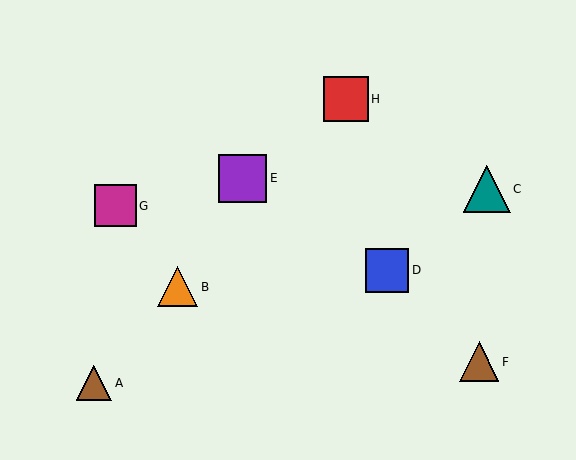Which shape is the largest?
The purple square (labeled E) is the largest.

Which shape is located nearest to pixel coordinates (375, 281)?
The blue square (labeled D) at (387, 270) is nearest to that location.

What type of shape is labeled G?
Shape G is a magenta square.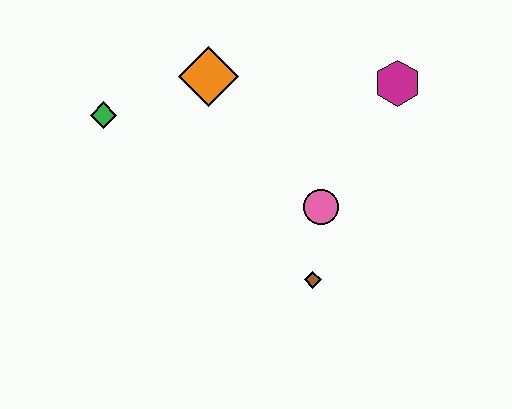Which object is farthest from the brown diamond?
The green diamond is farthest from the brown diamond.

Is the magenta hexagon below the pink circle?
No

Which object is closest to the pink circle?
The brown diamond is closest to the pink circle.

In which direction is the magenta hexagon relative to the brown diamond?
The magenta hexagon is above the brown diamond.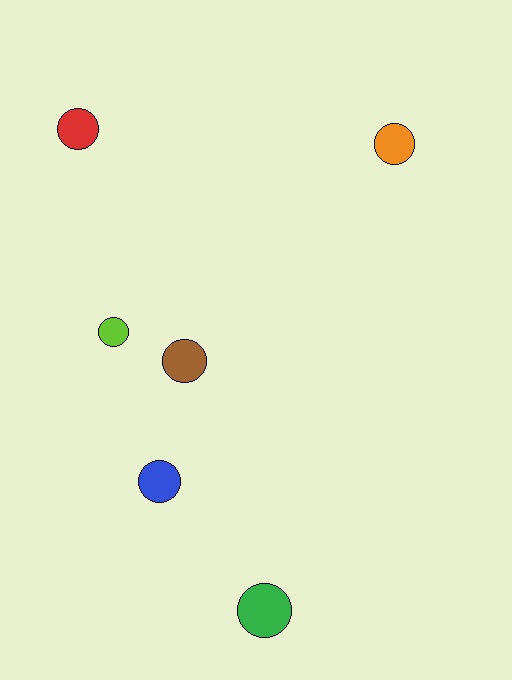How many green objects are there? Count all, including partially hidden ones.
There is 1 green object.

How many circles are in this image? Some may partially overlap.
There are 6 circles.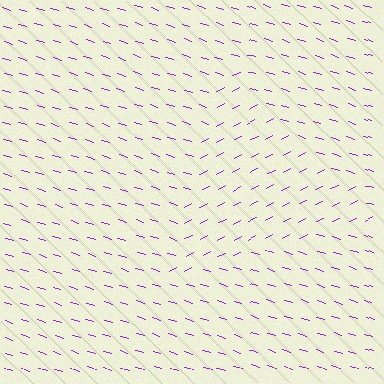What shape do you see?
I see a triangle.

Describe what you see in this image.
The image is filled with small purple line segments. A triangle region in the image has lines oriented differently from the surrounding lines, creating a visible texture boundary.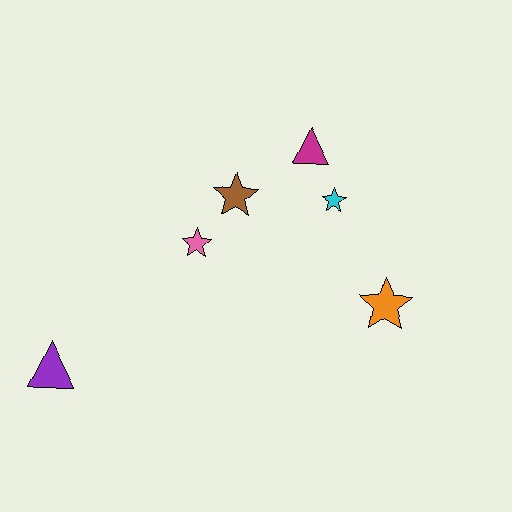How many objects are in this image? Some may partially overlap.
There are 6 objects.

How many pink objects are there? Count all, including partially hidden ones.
There is 1 pink object.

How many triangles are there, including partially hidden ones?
There are 2 triangles.